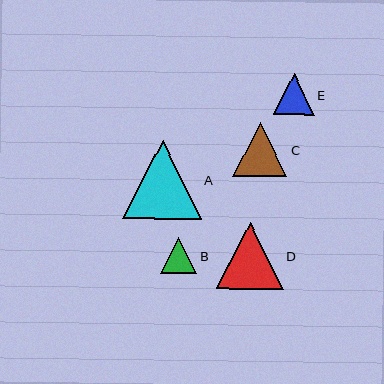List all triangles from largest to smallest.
From largest to smallest: A, D, C, E, B.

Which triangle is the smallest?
Triangle B is the smallest with a size of approximately 36 pixels.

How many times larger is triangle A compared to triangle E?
Triangle A is approximately 1.9 times the size of triangle E.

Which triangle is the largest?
Triangle A is the largest with a size of approximately 78 pixels.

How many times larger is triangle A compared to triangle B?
Triangle A is approximately 2.2 times the size of triangle B.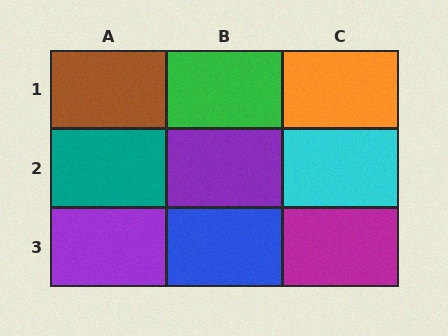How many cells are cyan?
1 cell is cyan.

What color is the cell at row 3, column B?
Blue.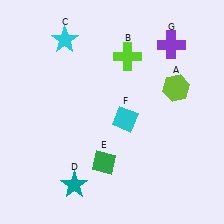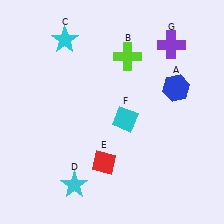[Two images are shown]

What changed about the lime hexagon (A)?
In Image 1, A is lime. In Image 2, it changed to blue.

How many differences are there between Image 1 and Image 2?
There are 3 differences between the two images.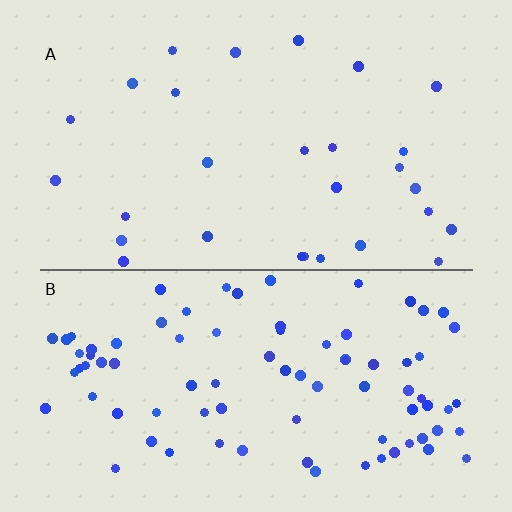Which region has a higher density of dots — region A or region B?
B (the bottom).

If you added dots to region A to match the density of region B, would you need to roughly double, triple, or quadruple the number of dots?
Approximately triple.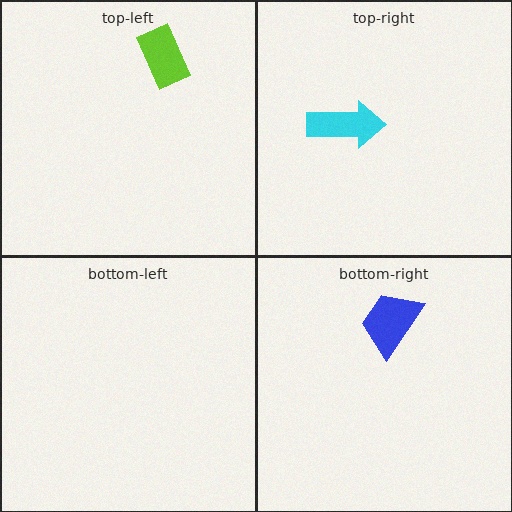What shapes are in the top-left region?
The lime rectangle.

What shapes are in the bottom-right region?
The blue trapezoid.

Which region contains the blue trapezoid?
The bottom-right region.